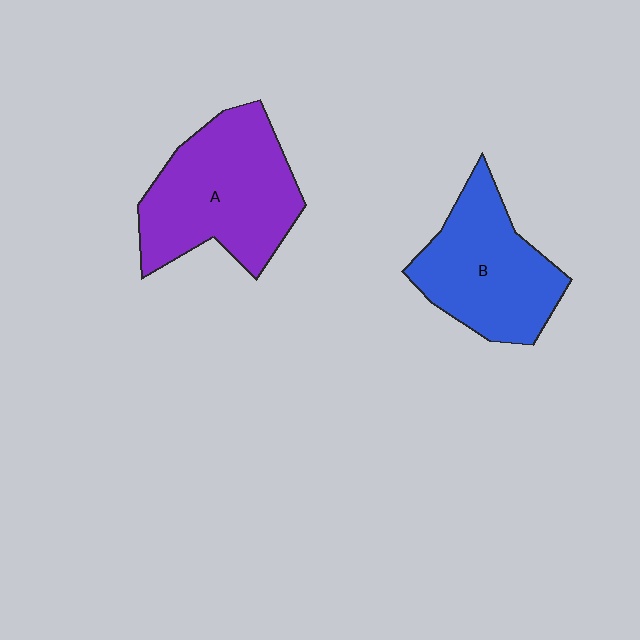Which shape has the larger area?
Shape A (purple).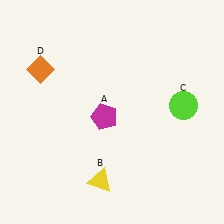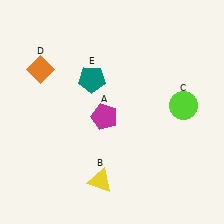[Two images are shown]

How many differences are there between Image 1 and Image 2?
There is 1 difference between the two images.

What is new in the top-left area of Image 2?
A teal pentagon (E) was added in the top-left area of Image 2.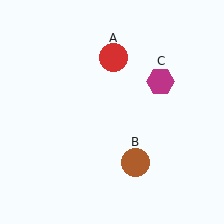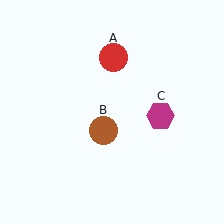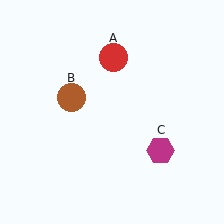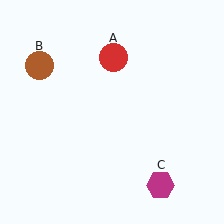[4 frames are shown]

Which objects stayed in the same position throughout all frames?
Red circle (object A) remained stationary.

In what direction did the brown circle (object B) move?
The brown circle (object B) moved up and to the left.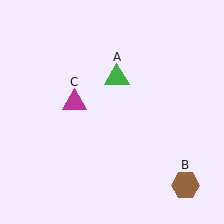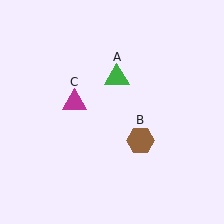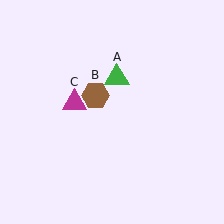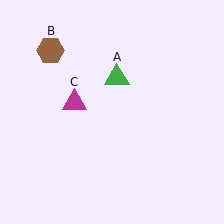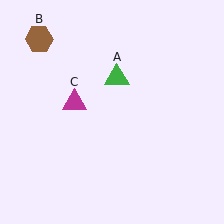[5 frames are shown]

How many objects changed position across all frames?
1 object changed position: brown hexagon (object B).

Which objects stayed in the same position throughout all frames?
Green triangle (object A) and magenta triangle (object C) remained stationary.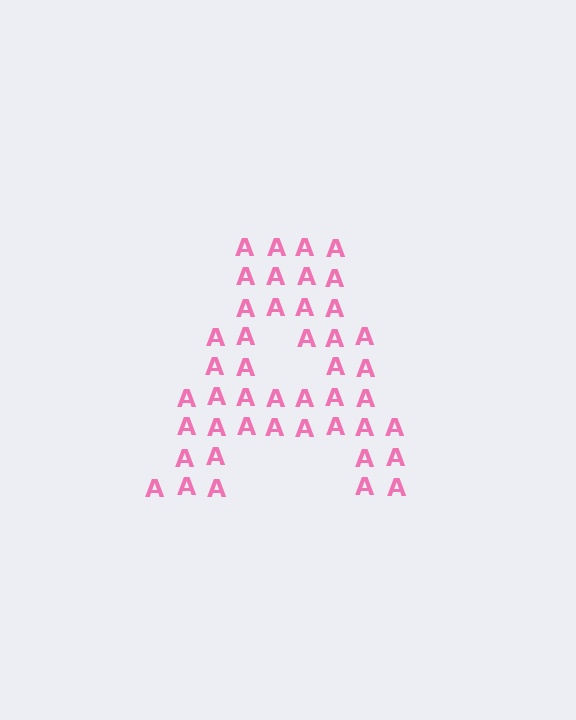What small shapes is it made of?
It is made of small letter A's.